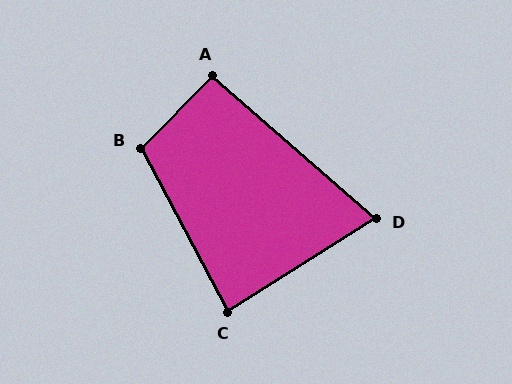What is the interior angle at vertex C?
Approximately 86 degrees (approximately right).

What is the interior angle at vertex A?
Approximately 94 degrees (approximately right).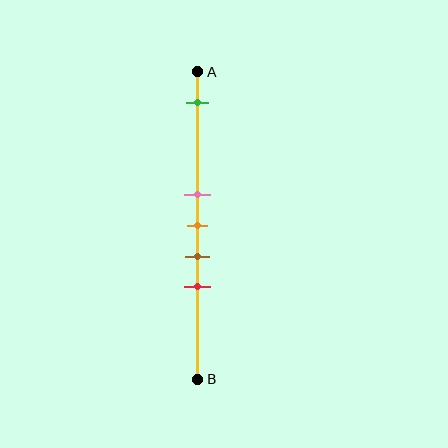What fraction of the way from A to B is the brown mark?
The brown mark is approximately 60% (0.6) of the way from A to B.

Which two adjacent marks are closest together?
The pink and orange marks are the closest adjacent pair.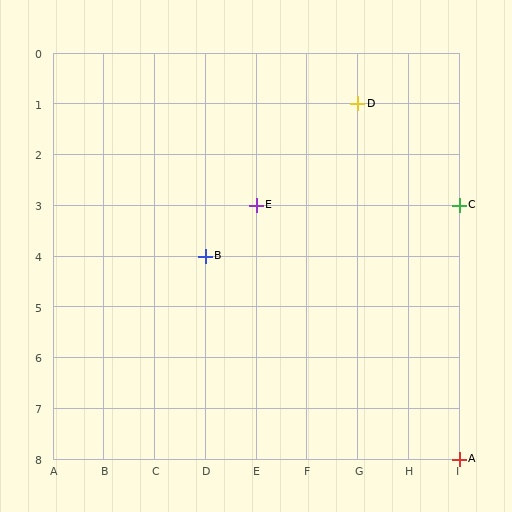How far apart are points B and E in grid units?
Points B and E are 1 column and 1 row apart (about 1.4 grid units diagonally).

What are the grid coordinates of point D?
Point D is at grid coordinates (G, 1).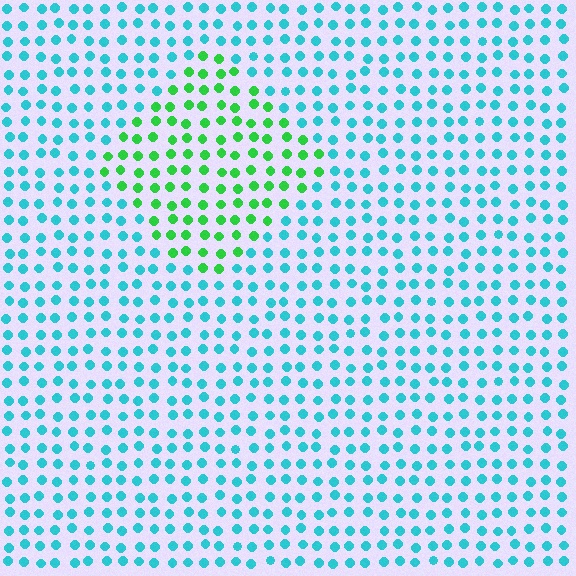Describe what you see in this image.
The image is filled with small cyan elements in a uniform arrangement. A diamond-shaped region is visible where the elements are tinted to a slightly different hue, forming a subtle color boundary.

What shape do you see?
I see a diamond.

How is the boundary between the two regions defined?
The boundary is defined purely by a slight shift in hue (about 56 degrees). Spacing, size, and orientation are identical on both sides.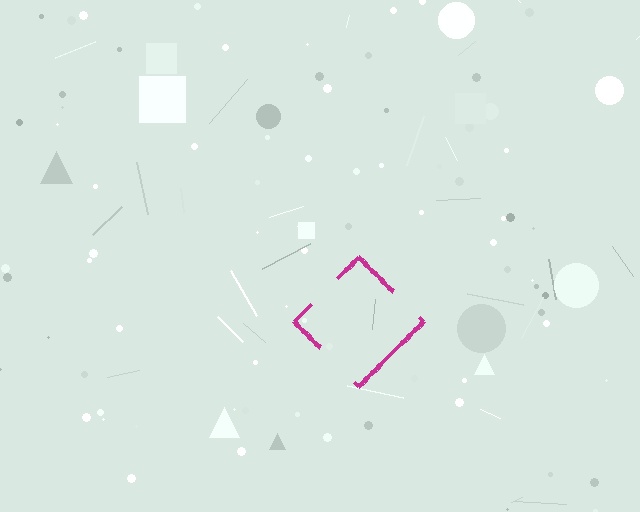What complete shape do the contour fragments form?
The contour fragments form a diamond.